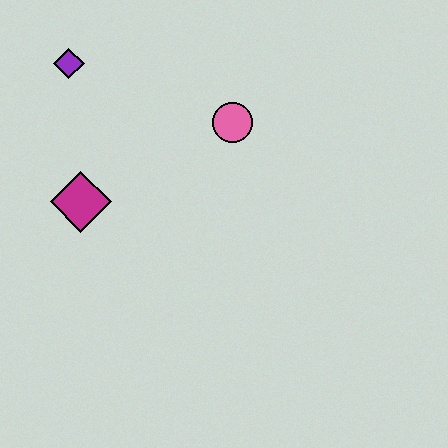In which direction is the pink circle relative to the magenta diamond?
The pink circle is to the right of the magenta diamond.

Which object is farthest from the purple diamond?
The pink circle is farthest from the purple diamond.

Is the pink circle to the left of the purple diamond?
No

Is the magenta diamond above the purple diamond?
No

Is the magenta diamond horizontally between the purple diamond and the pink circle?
Yes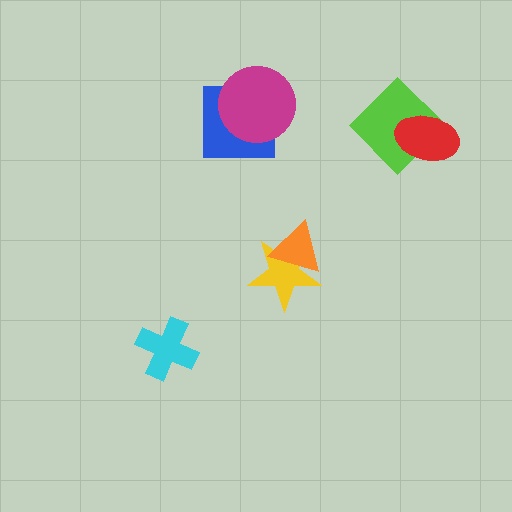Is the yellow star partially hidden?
Yes, it is partially covered by another shape.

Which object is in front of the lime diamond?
The red ellipse is in front of the lime diamond.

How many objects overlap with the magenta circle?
1 object overlaps with the magenta circle.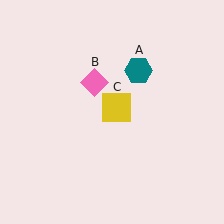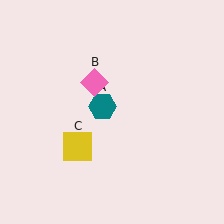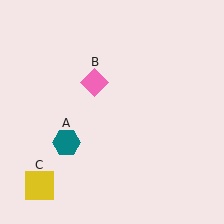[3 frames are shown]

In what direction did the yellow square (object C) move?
The yellow square (object C) moved down and to the left.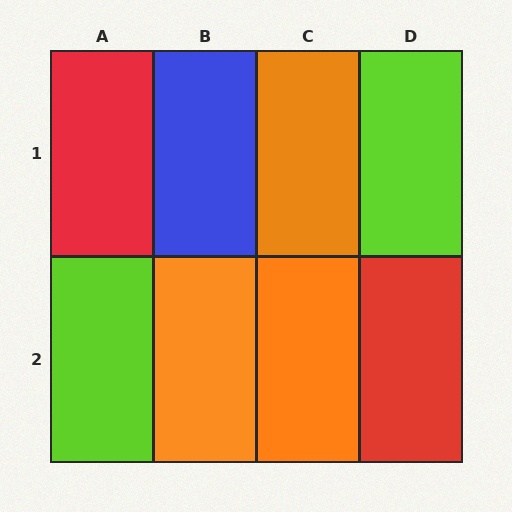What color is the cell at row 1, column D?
Lime.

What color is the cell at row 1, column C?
Orange.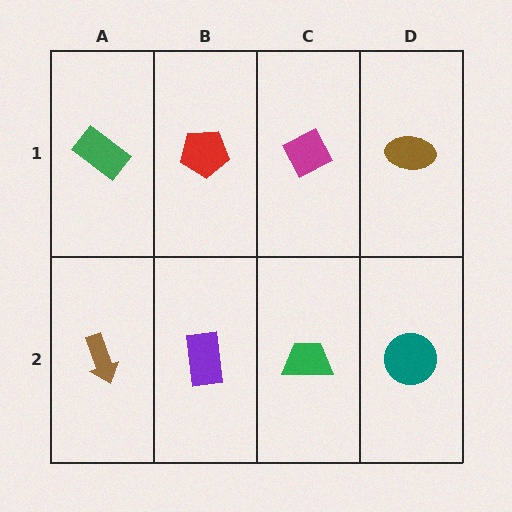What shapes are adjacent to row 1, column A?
A brown arrow (row 2, column A), a red pentagon (row 1, column B).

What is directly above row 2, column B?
A red pentagon.